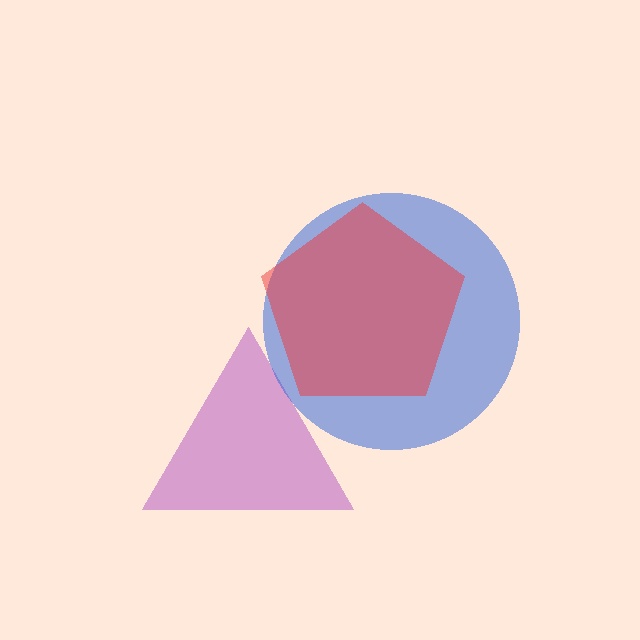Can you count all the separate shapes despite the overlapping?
Yes, there are 3 separate shapes.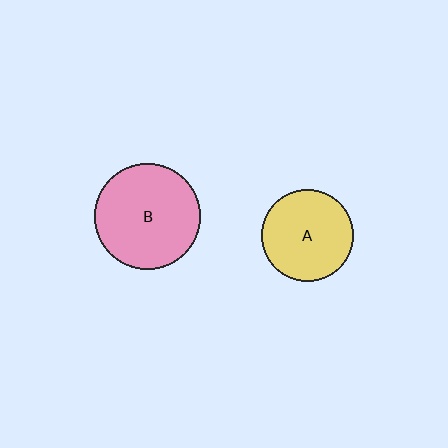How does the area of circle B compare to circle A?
Approximately 1.3 times.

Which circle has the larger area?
Circle B (pink).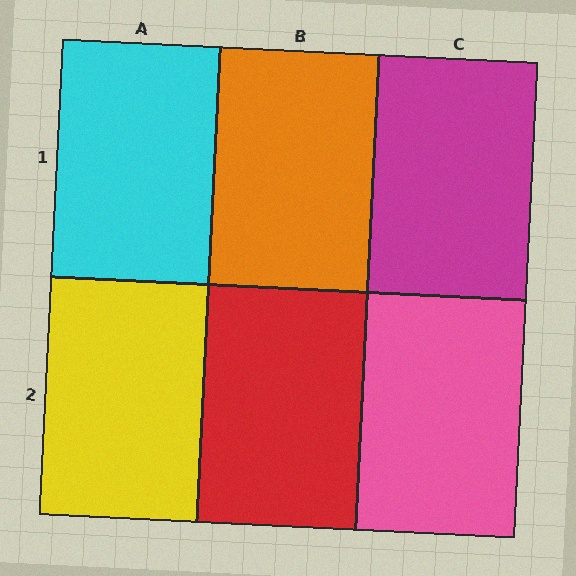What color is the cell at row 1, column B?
Orange.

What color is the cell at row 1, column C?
Magenta.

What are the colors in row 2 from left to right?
Yellow, red, pink.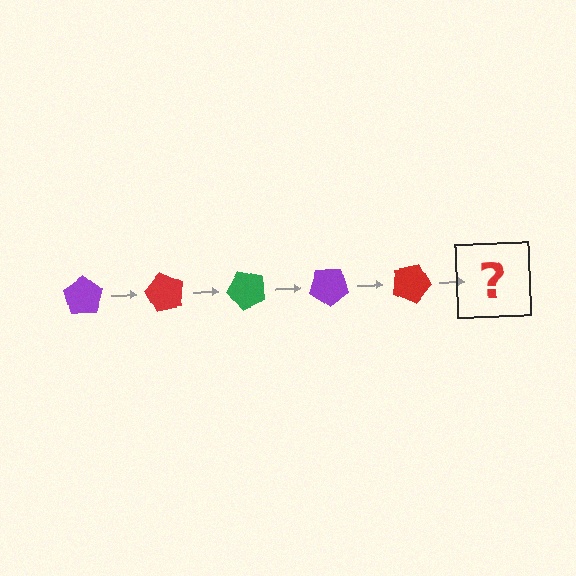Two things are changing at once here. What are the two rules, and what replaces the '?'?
The two rules are that it rotates 60 degrees each step and the color cycles through purple, red, and green. The '?' should be a green pentagon, rotated 300 degrees from the start.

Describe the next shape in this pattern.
It should be a green pentagon, rotated 300 degrees from the start.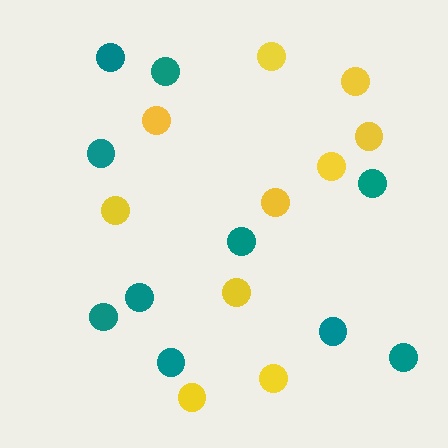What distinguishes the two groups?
There are 2 groups: one group of teal circles (10) and one group of yellow circles (10).